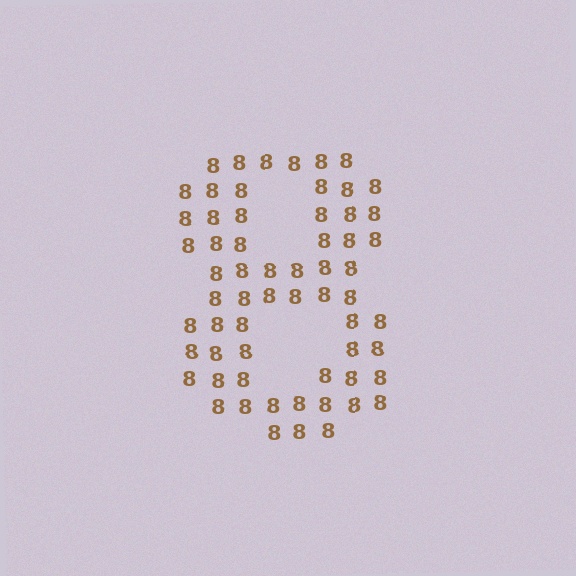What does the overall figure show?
The overall figure shows the digit 8.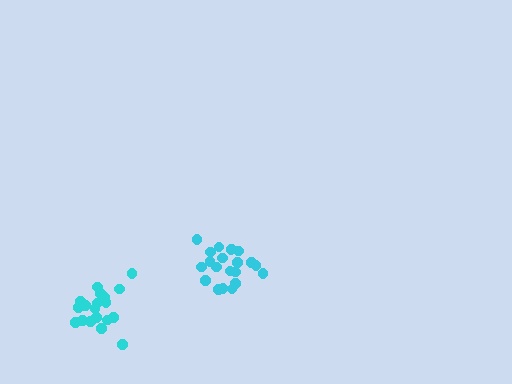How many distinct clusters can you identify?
There are 2 distinct clusters.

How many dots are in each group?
Group 1: 19 dots, Group 2: 21 dots (40 total).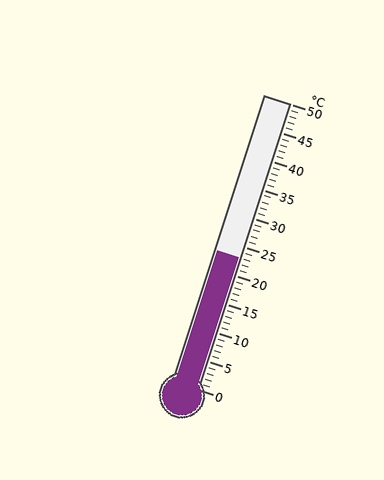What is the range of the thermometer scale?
The thermometer scale ranges from 0°C to 50°C.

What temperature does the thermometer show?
The thermometer shows approximately 23°C.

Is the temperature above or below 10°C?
The temperature is above 10°C.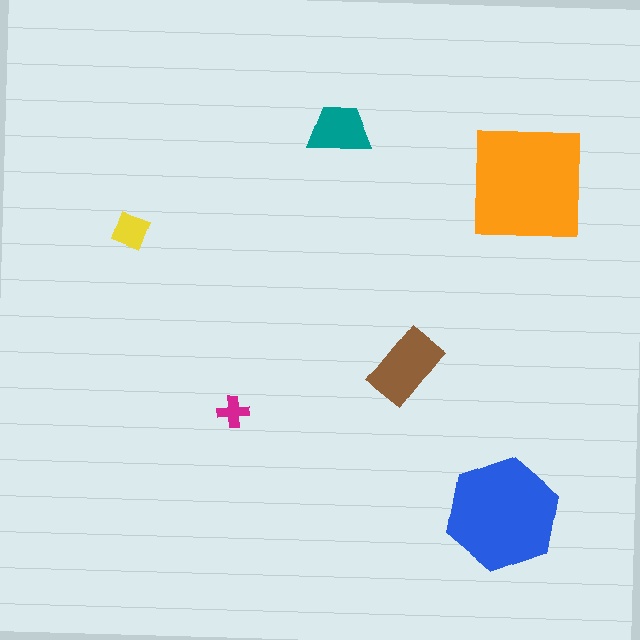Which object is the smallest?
The magenta cross.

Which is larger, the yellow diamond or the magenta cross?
The yellow diamond.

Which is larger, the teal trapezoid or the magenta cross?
The teal trapezoid.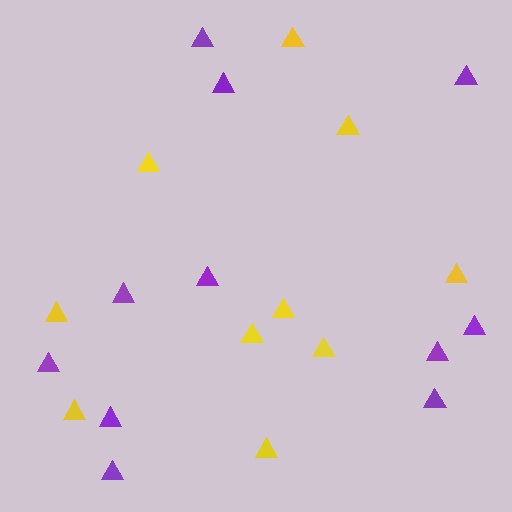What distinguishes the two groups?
There are 2 groups: one group of yellow triangles (10) and one group of purple triangles (11).